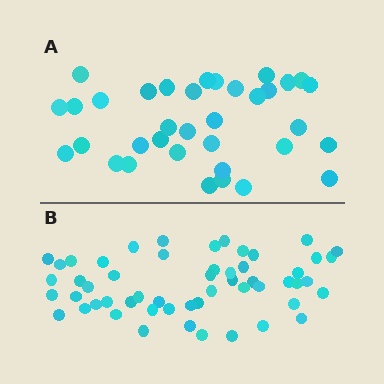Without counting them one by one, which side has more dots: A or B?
Region B (the bottom region) has more dots.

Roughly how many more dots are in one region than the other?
Region B has approximately 20 more dots than region A.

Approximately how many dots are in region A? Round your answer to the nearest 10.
About 40 dots. (The exact count is 35, which rounds to 40.)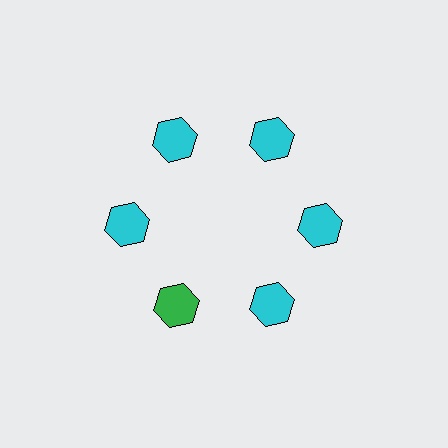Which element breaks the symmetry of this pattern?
The green hexagon at roughly the 7 o'clock position breaks the symmetry. All other shapes are cyan hexagons.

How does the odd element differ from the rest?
It has a different color: green instead of cyan.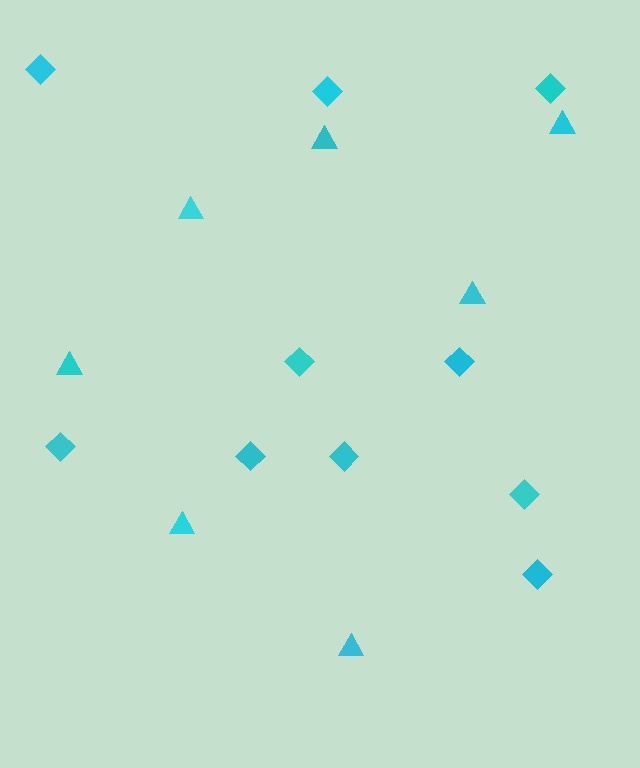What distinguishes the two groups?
There are 2 groups: one group of triangles (7) and one group of diamonds (10).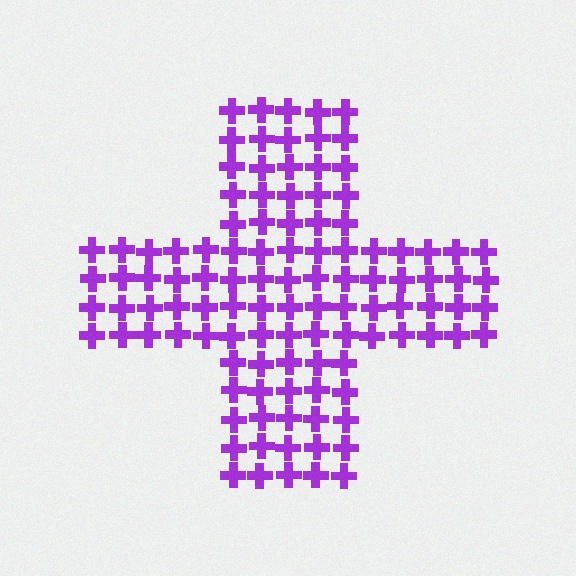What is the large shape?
The large shape is a cross.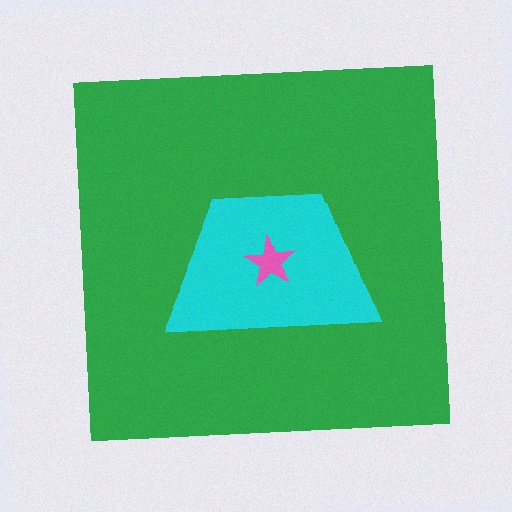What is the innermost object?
The pink star.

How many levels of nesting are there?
3.